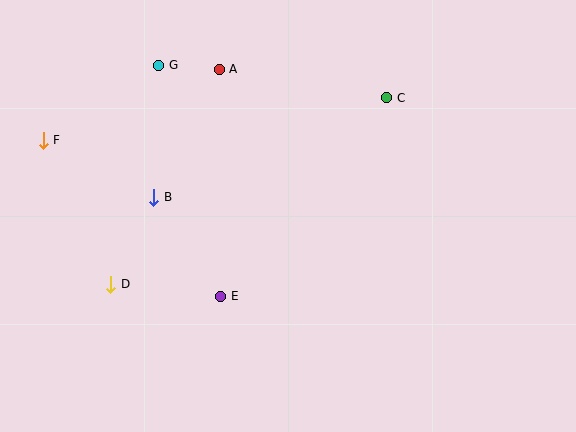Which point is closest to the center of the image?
Point E at (221, 296) is closest to the center.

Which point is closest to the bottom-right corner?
Point E is closest to the bottom-right corner.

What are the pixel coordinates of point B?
Point B is at (154, 197).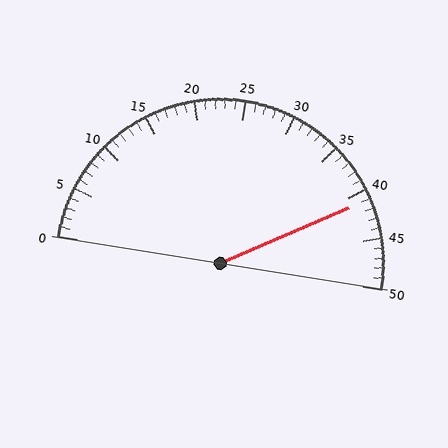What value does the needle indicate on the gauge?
The needle indicates approximately 41.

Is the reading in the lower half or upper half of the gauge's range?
The reading is in the upper half of the range (0 to 50).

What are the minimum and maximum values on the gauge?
The gauge ranges from 0 to 50.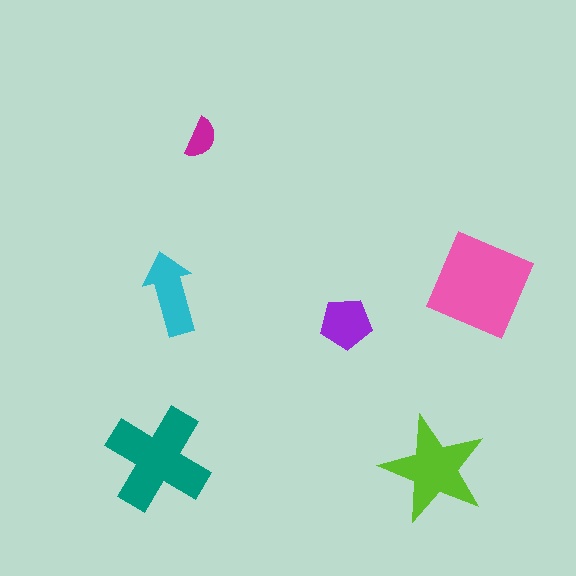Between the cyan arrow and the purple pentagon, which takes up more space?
The cyan arrow.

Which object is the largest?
The pink square.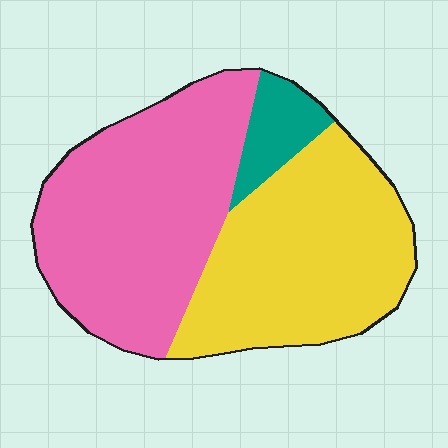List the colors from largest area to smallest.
From largest to smallest: pink, yellow, teal.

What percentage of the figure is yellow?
Yellow covers about 45% of the figure.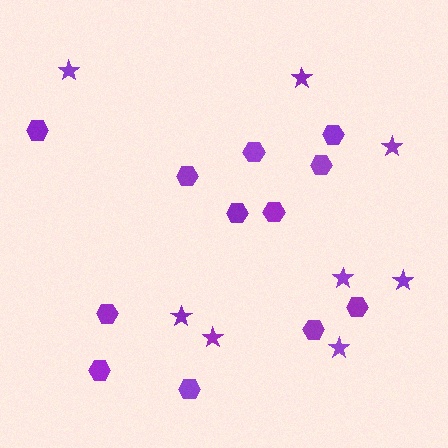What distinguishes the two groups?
There are 2 groups: one group of hexagons (12) and one group of stars (8).